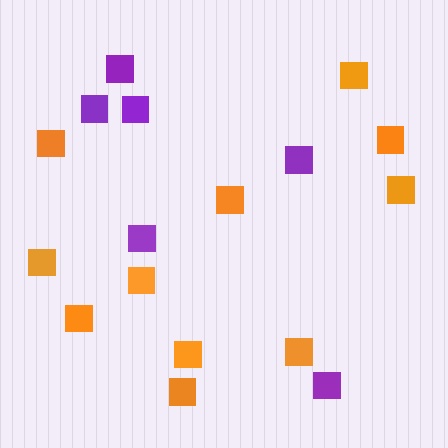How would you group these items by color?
There are 2 groups: one group of purple squares (6) and one group of orange squares (11).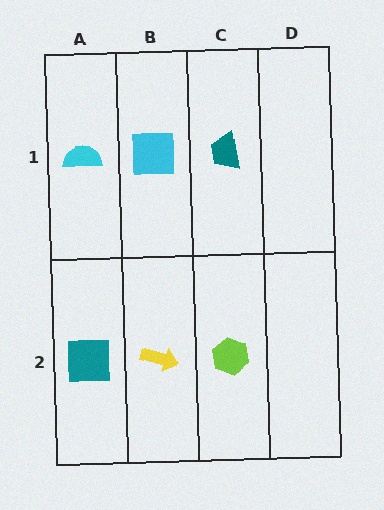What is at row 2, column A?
A teal square.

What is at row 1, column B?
A cyan square.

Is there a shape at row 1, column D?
No, that cell is empty.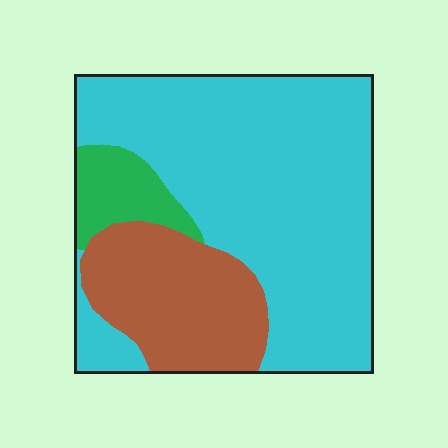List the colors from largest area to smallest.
From largest to smallest: cyan, brown, green.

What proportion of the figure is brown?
Brown covers roughly 25% of the figure.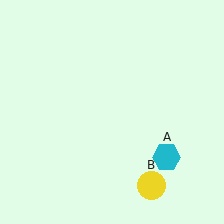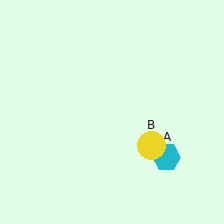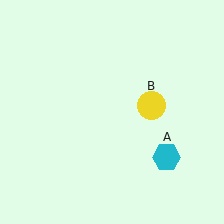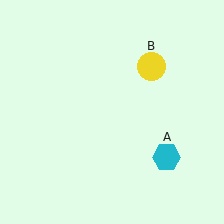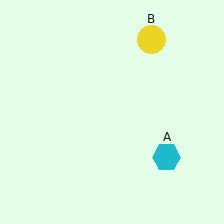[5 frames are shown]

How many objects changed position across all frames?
1 object changed position: yellow circle (object B).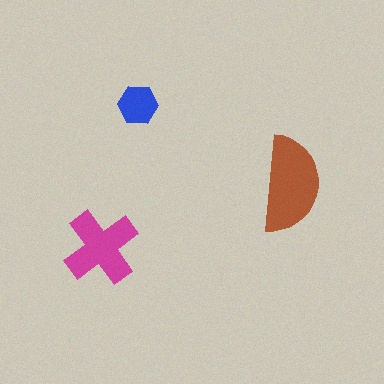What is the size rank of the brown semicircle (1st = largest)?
1st.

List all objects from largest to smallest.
The brown semicircle, the magenta cross, the blue hexagon.